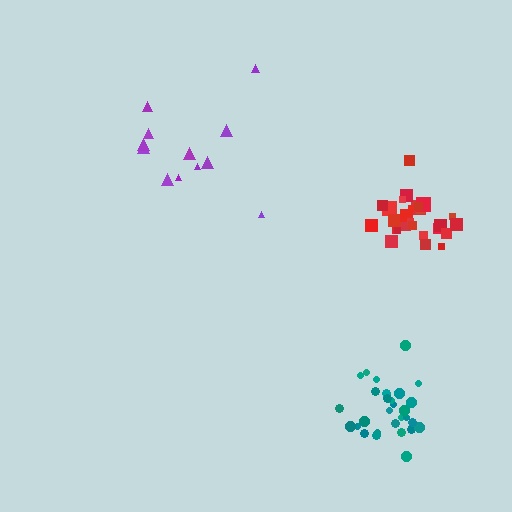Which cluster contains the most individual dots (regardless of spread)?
Teal (29).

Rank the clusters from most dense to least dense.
red, teal, purple.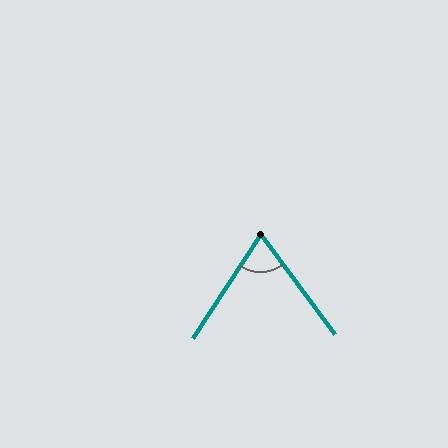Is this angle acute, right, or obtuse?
It is acute.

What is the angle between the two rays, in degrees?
Approximately 70 degrees.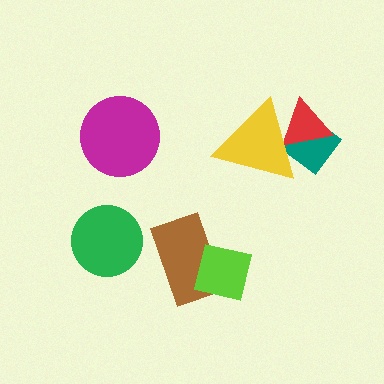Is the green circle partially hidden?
No, no other shape covers it.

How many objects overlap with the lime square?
1 object overlaps with the lime square.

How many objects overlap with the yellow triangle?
2 objects overlap with the yellow triangle.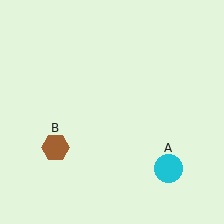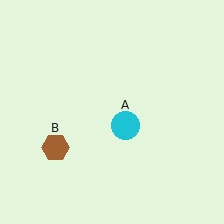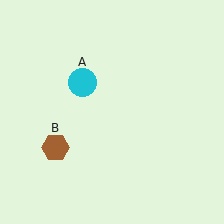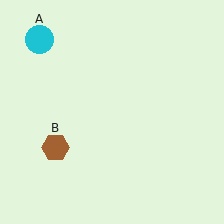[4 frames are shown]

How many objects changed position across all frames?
1 object changed position: cyan circle (object A).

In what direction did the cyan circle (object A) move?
The cyan circle (object A) moved up and to the left.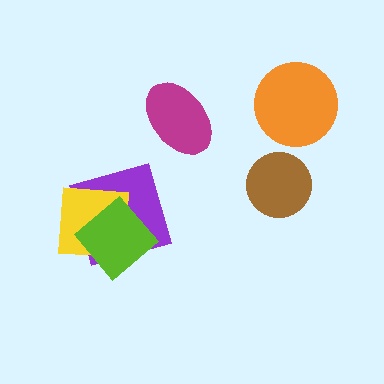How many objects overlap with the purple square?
2 objects overlap with the purple square.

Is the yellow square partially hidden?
Yes, it is partially covered by another shape.